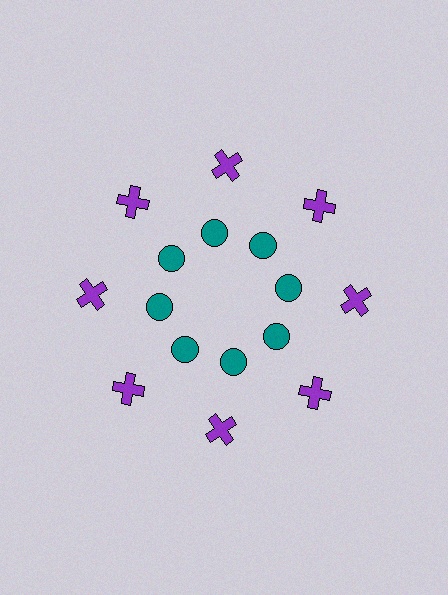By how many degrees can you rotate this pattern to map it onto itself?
The pattern maps onto itself every 45 degrees of rotation.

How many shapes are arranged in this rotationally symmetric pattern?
There are 16 shapes, arranged in 8 groups of 2.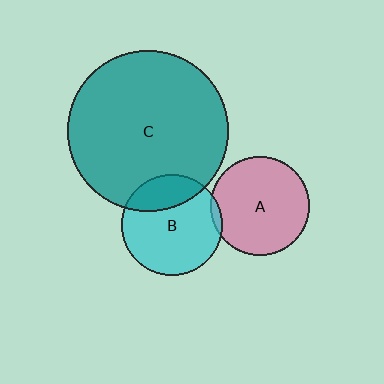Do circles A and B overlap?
Yes.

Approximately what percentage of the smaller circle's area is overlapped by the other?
Approximately 5%.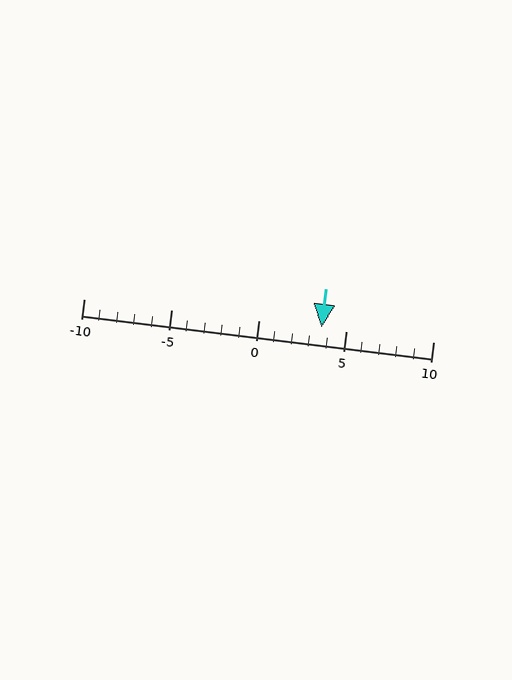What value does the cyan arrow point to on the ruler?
The cyan arrow points to approximately 4.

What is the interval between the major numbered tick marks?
The major tick marks are spaced 5 units apart.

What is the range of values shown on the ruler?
The ruler shows values from -10 to 10.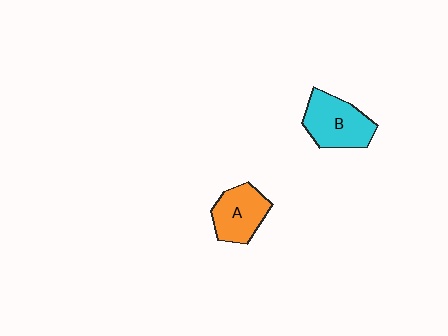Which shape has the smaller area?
Shape A (orange).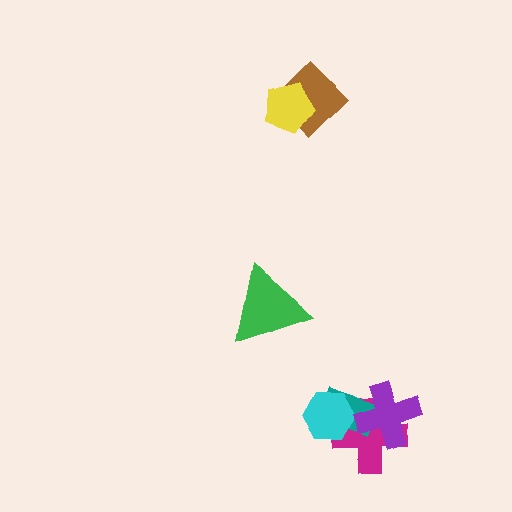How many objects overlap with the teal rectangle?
3 objects overlap with the teal rectangle.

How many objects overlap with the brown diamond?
1 object overlaps with the brown diamond.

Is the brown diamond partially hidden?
Yes, it is partially covered by another shape.